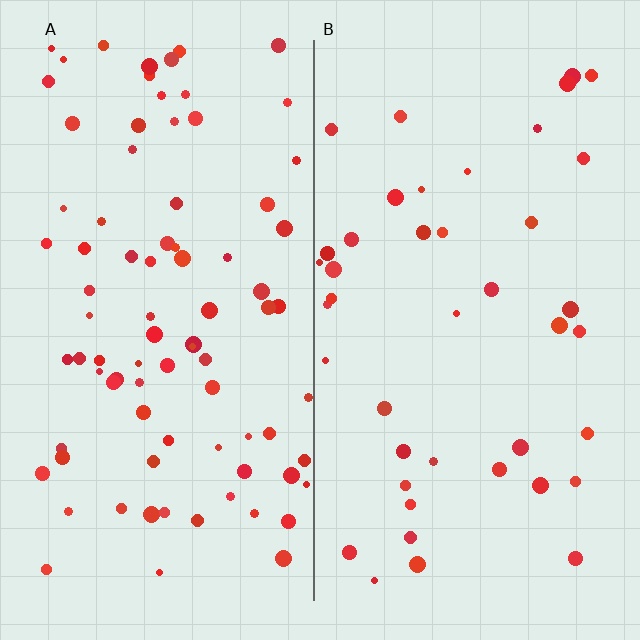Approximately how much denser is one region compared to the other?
Approximately 2.0× — region A over region B.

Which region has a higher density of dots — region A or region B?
A (the left).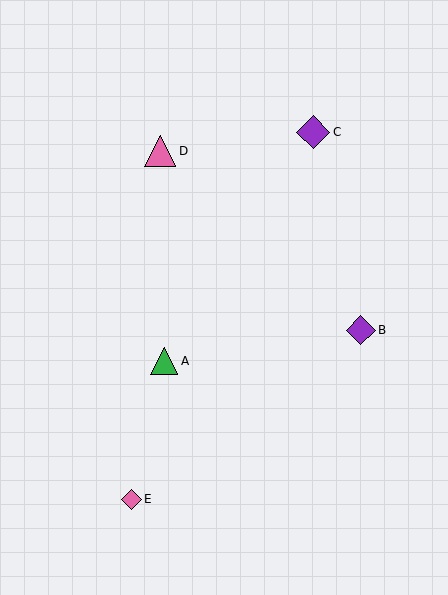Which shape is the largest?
The purple diamond (labeled C) is the largest.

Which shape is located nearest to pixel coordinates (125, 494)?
The pink diamond (labeled E) at (131, 500) is nearest to that location.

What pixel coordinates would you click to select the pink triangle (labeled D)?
Click at (160, 151) to select the pink triangle D.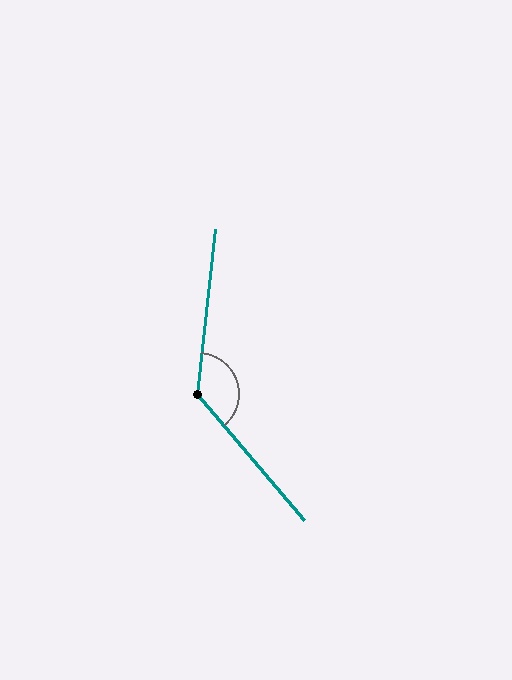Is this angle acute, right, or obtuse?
It is obtuse.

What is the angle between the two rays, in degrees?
Approximately 134 degrees.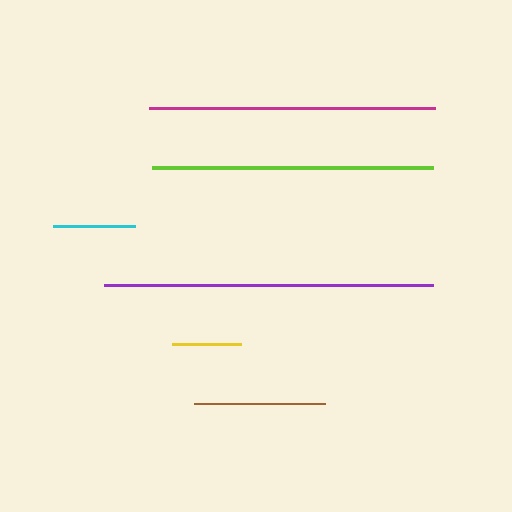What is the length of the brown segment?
The brown segment is approximately 132 pixels long.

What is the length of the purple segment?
The purple segment is approximately 329 pixels long.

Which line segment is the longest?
The purple line is the longest at approximately 329 pixels.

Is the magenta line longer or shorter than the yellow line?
The magenta line is longer than the yellow line.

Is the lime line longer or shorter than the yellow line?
The lime line is longer than the yellow line.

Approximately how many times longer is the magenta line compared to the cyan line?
The magenta line is approximately 3.5 times the length of the cyan line.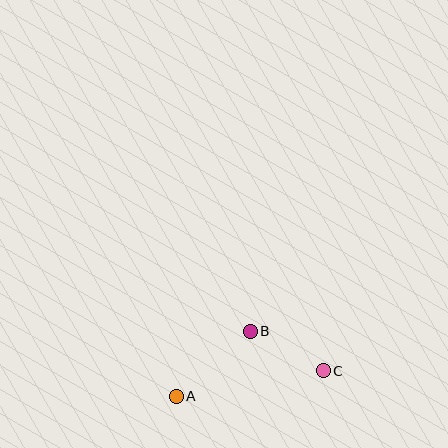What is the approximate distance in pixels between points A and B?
The distance between A and B is approximately 98 pixels.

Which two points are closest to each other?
Points B and C are closest to each other.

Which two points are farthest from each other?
Points A and C are farthest from each other.